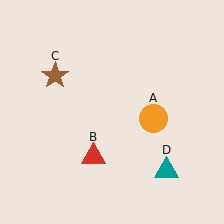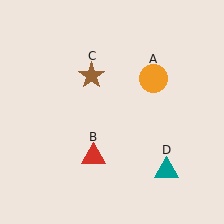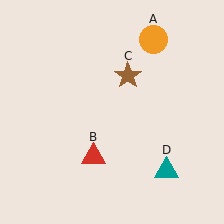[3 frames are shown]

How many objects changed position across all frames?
2 objects changed position: orange circle (object A), brown star (object C).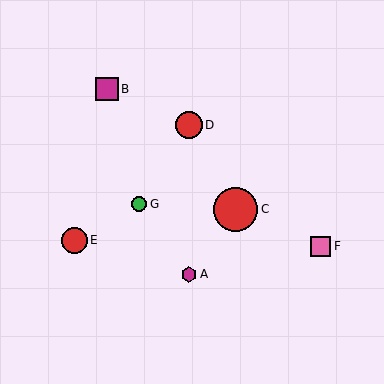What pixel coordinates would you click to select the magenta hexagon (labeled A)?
Click at (189, 274) to select the magenta hexagon A.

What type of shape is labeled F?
Shape F is a pink square.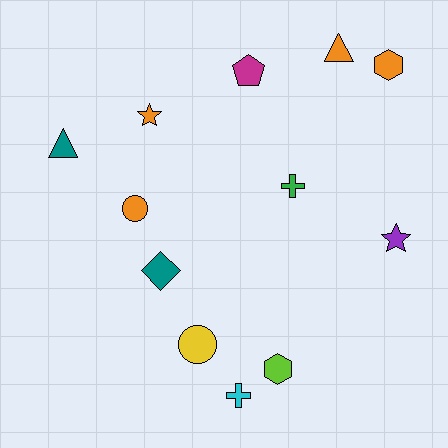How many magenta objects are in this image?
There is 1 magenta object.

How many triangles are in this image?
There are 2 triangles.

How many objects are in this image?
There are 12 objects.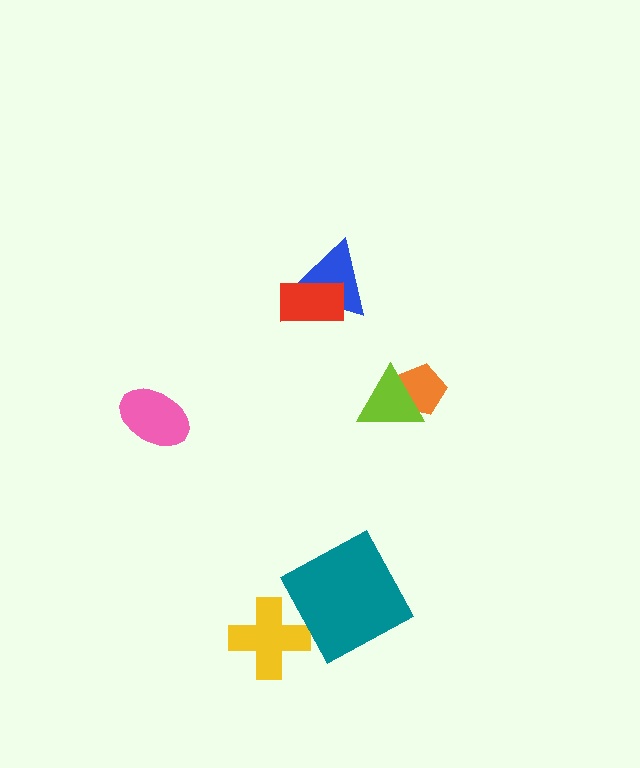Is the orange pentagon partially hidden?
Yes, it is partially covered by another shape.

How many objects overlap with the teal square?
0 objects overlap with the teal square.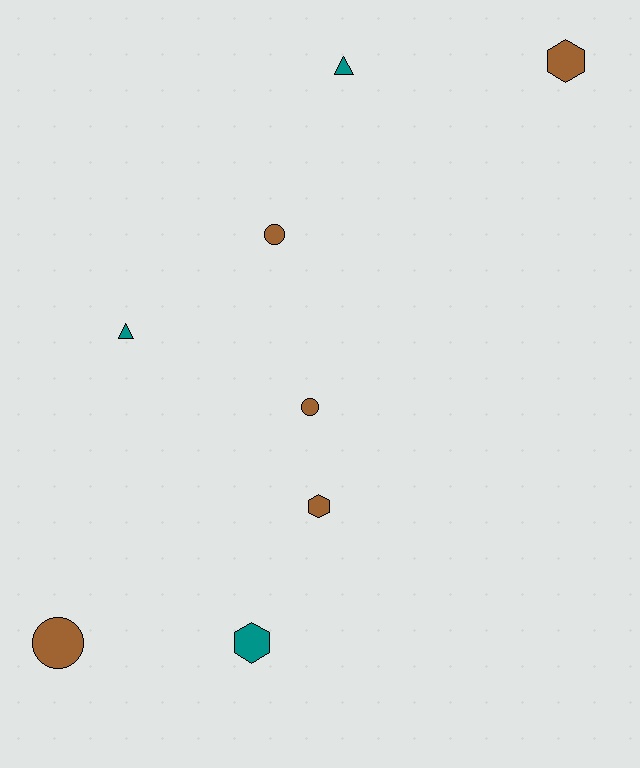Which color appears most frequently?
Brown, with 5 objects.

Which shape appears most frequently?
Circle, with 3 objects.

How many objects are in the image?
There are 8 objects.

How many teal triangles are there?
There are 2 teal triangles.